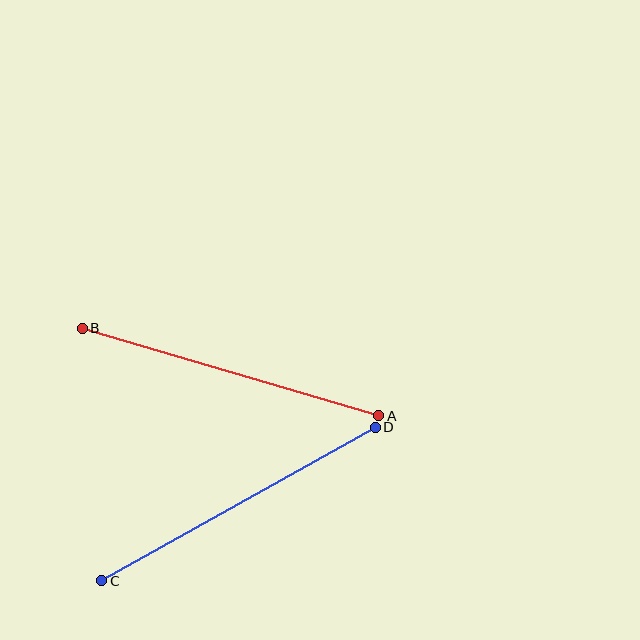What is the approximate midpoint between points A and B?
The midpoint is at approximately (231, 372) pixels.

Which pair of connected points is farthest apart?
Points C and D are farthest apart.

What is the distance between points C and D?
The distance is approximately 314 pixels.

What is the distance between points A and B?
The distance is approximately 309 pixels.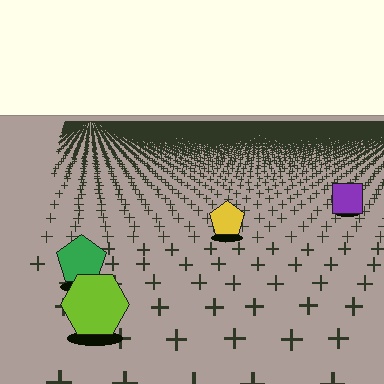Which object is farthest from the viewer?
The purple square is farthest from the viewer. It appears smaller and the ground texture around it is denser.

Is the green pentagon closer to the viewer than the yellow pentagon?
Yes. The green pentagon is closer — you can tell from the texture gradient: the ground texture is coarser near it.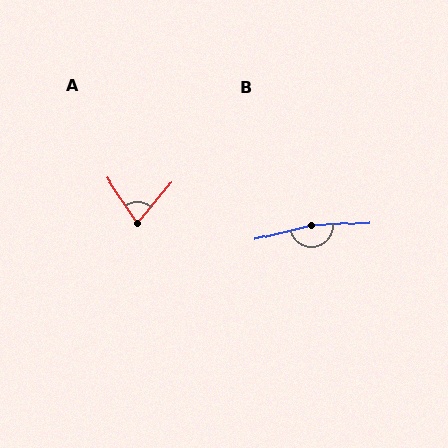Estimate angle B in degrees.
Approximately 169 degrees.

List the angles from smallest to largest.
A (74°), B (169°).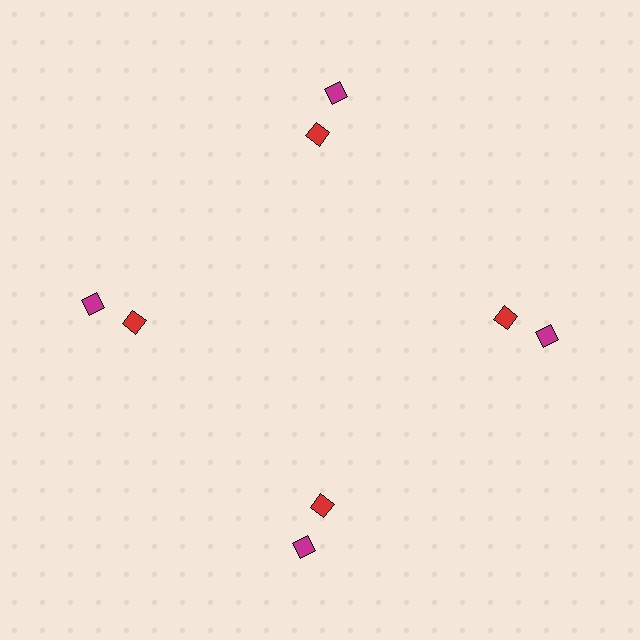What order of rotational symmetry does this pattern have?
This pattern has 4-fold rotational symmetry.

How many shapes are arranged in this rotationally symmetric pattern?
There are 8 shapes, arranged in 4 groups of 2.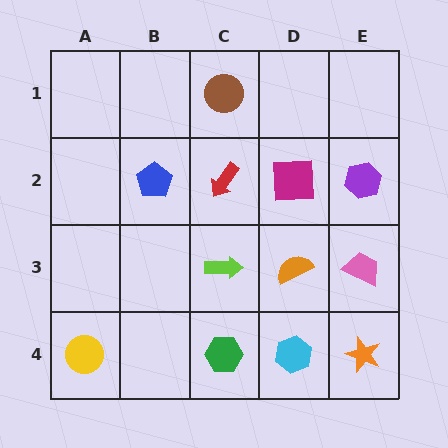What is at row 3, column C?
A lime arrow.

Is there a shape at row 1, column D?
No, that cell is empty.